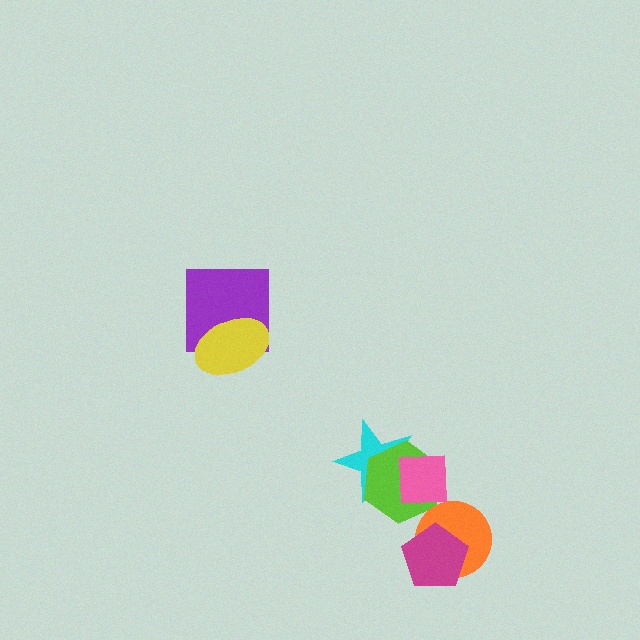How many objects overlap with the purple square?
1 object overlaps with the purple square.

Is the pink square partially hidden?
No, no other shape covers it.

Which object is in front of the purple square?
The yellow ellipse is in front of the purple square.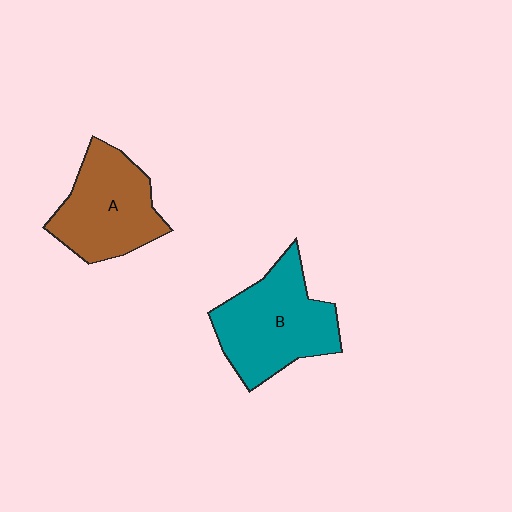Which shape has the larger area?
Shape B (teal).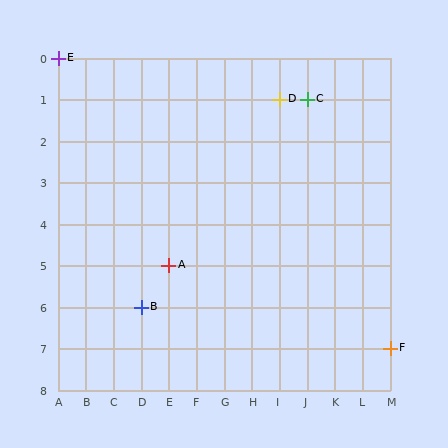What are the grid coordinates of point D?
Point D is at grid coordinates (I, 1).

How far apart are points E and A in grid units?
Points E and A are 4 columns and 5 rows apart (about 6.4 grid units diagonally).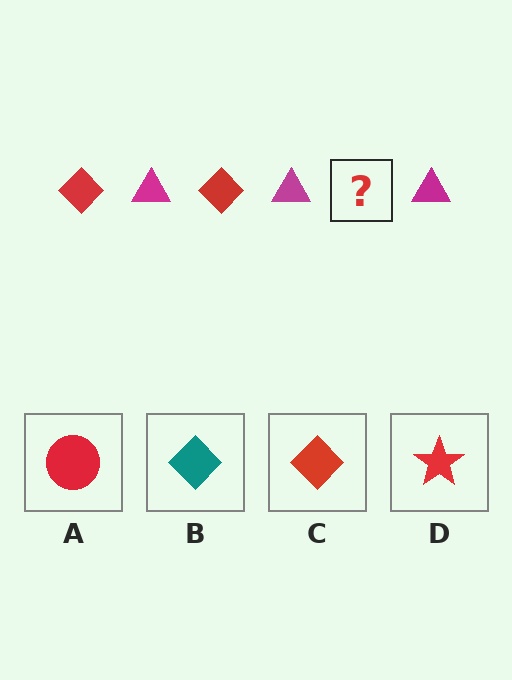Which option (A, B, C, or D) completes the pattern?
C.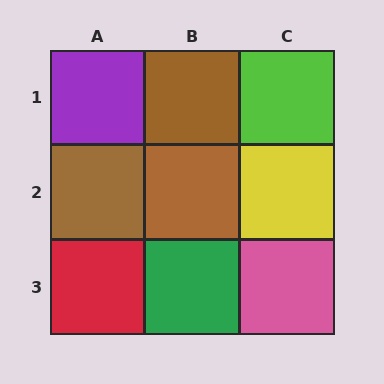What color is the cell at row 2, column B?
Brown.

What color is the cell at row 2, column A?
Brown.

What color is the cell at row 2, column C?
Yellow.